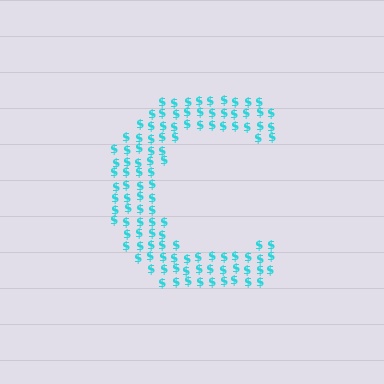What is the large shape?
The large shape is the letter C.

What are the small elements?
The small elements are dollar signs.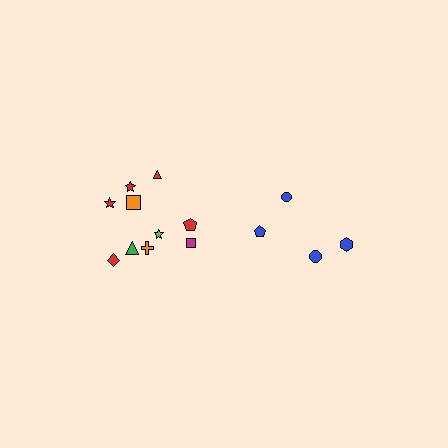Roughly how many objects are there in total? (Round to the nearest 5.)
Roughly 15 objects in total.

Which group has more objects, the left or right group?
The left group.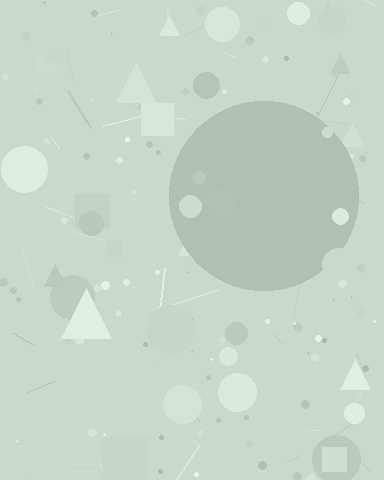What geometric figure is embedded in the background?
A circle is embedded in the background.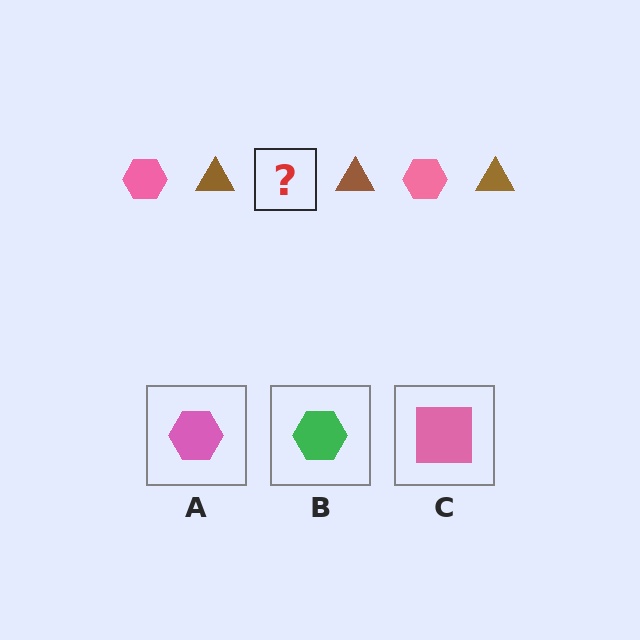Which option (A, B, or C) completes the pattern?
A.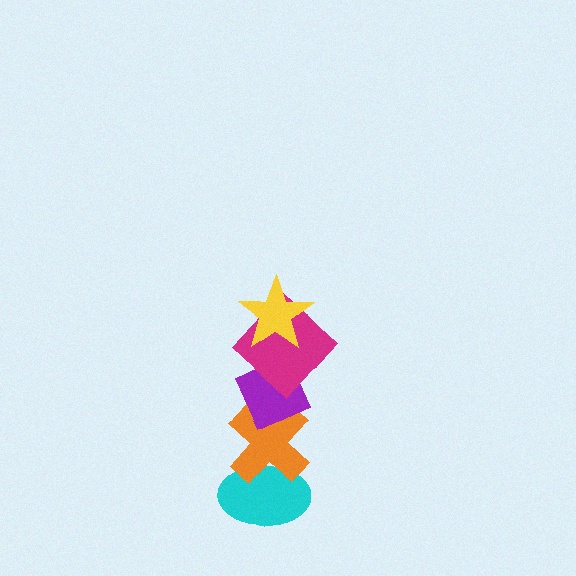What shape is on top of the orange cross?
The purple diamond is on top of the orange cross.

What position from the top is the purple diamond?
The purple diamond is 3rd from the top.